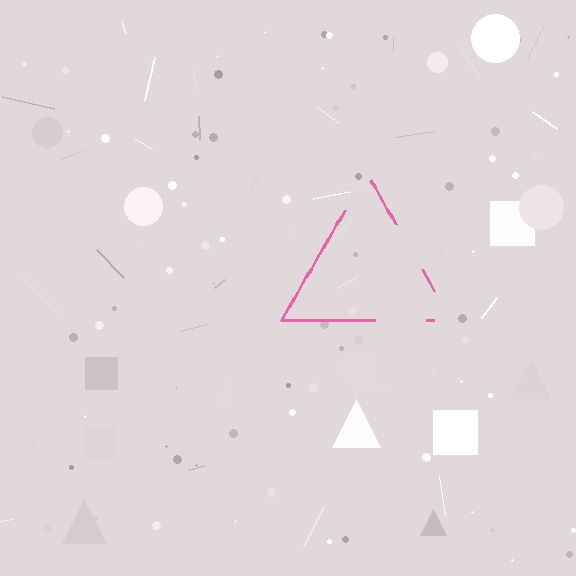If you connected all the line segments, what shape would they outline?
They would outline a triangle.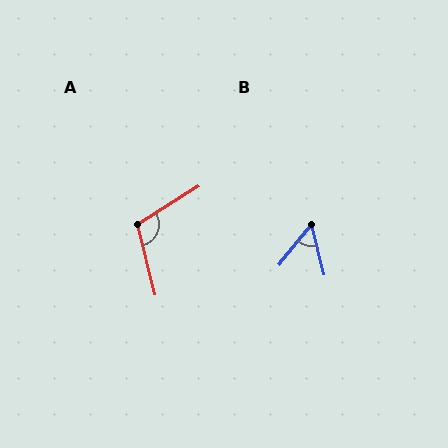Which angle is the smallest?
B, at approximately 52 degrees.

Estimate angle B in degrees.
Approximately 52 degrees.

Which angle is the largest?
A, at approximately 107 degrees.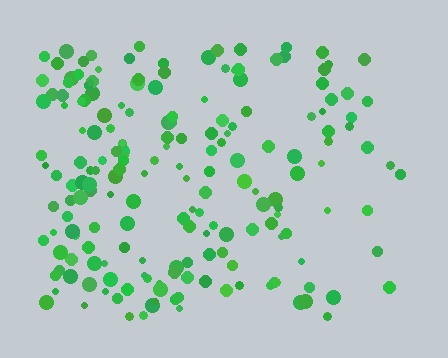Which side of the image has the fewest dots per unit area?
The right.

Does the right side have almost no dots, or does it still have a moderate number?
Still a moderate number, just noticeably fewer than the left.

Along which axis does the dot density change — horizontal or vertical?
Horizontal.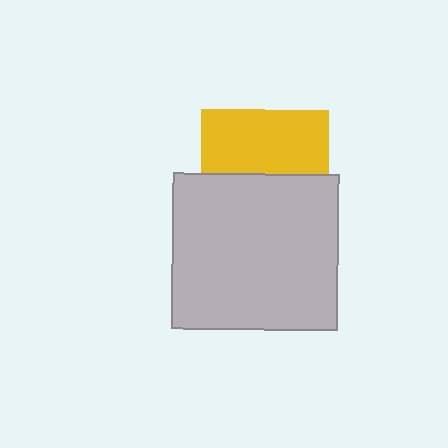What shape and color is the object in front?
The object in front is a light gray rectangle.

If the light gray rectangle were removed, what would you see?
You would see the complete yellow square.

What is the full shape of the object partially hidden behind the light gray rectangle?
The partially hidden object is a yellow square.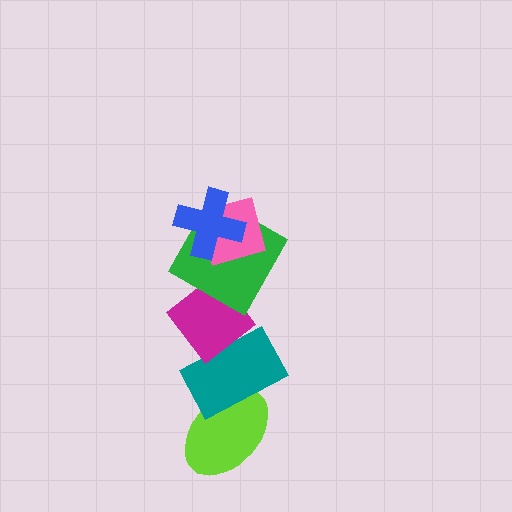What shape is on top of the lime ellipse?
The teal rectangle is on top of the lime ellipse.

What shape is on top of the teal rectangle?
The magenta diamond is on top of the teal rectangle.